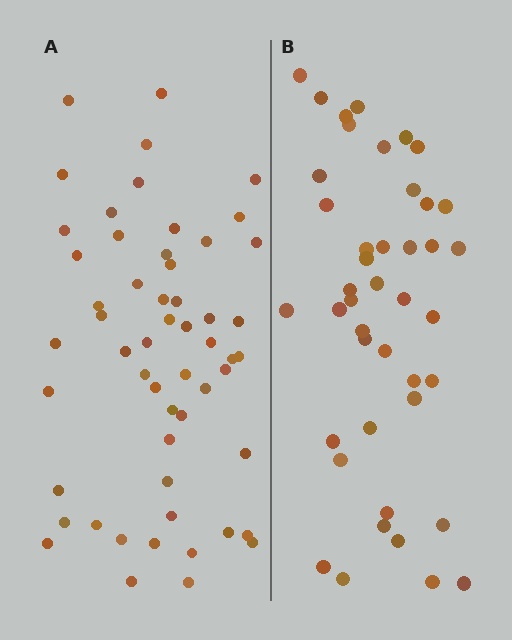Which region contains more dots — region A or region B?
Region A (the left region) has more dots.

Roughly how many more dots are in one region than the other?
Region A has roughly 12 or so more dots than region B.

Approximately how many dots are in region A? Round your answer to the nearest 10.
About 60 dots. (The exact count is 55, which rounds to 60.)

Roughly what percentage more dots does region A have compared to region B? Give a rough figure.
About 30% more.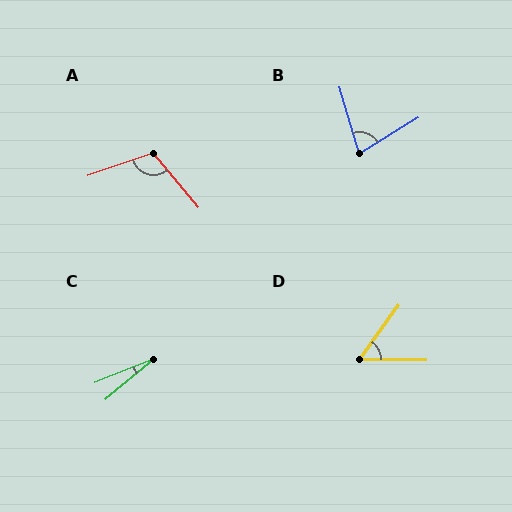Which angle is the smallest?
C, at approximately 19 degrees.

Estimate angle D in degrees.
Approximately 54 degrees.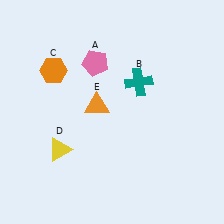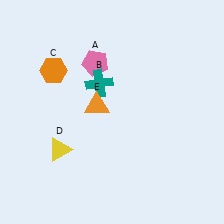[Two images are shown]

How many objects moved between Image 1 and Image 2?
1 object moved between the two images.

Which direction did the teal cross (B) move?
The teal cross (B) moved left.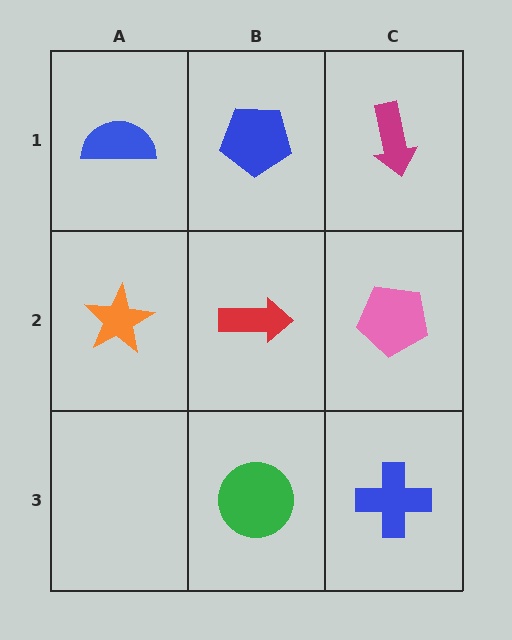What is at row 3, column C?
A blue cross.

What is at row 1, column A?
A blue semicircle.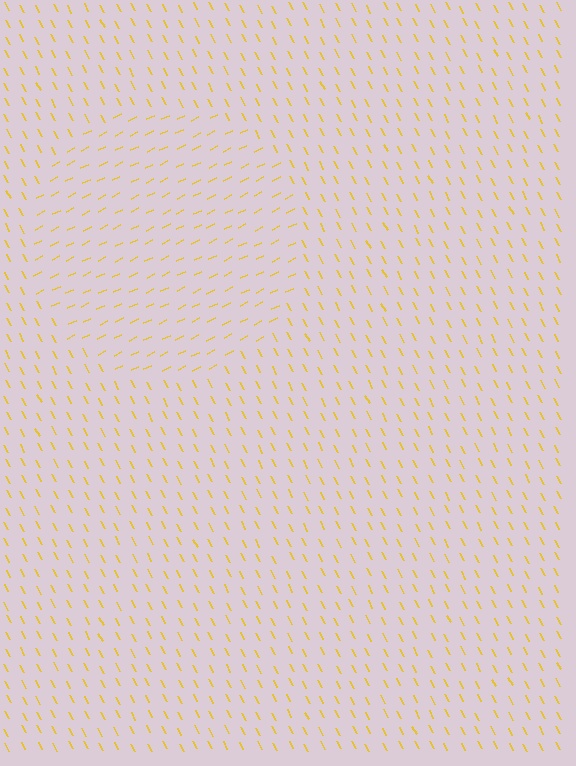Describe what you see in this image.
The image is filled with small yellow line segments. A circle region in the image has lines oriented differently from the surrounding lines, creating a visible texture boundary.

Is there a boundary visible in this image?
Yes, there is a texture boundary formed by a change in line orientation.